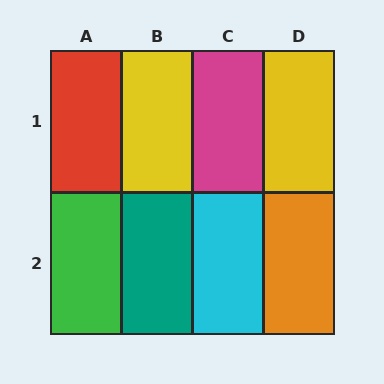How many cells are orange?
1 cell is orange.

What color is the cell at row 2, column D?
Orange.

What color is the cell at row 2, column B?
Teal.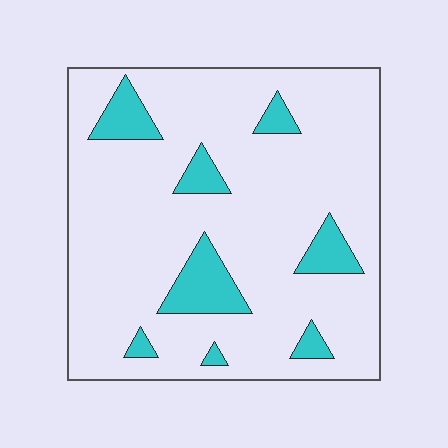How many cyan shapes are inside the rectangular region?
8.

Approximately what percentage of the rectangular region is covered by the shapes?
Approximately 15%.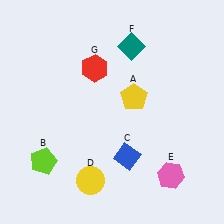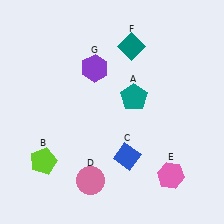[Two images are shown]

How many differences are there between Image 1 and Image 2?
There are 3 differences between the two images.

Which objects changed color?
A changed from yellow to teal. D changed from yellow to pink. G changed from red to purple.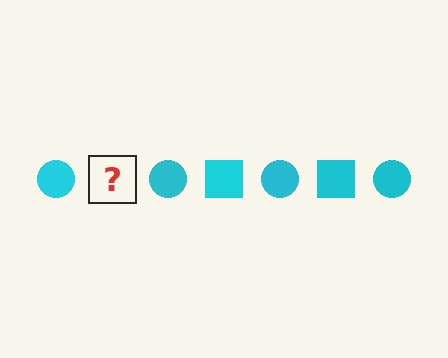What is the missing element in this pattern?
The missing element is a cyan square.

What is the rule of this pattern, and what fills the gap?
The rule is that the pattern cycles through circle, square shapes in cyan. The gap should be filled with a cyan square.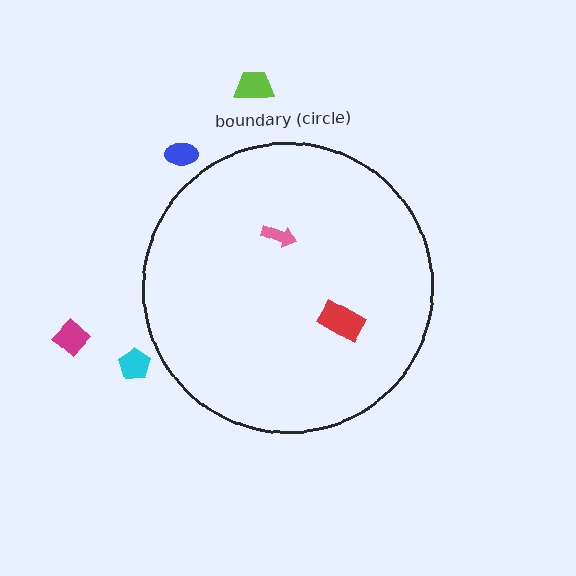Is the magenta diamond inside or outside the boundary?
Outside.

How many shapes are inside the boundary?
2 inside, 4 outside.